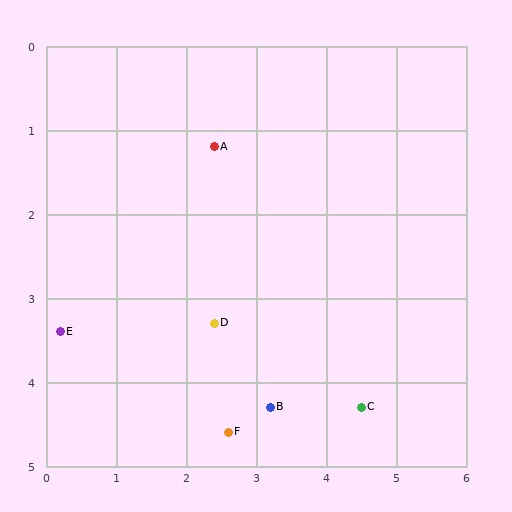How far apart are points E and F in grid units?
Points E and F are about 2.7 grid units apart.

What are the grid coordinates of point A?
Point A is at approximately (2.4, 1.2).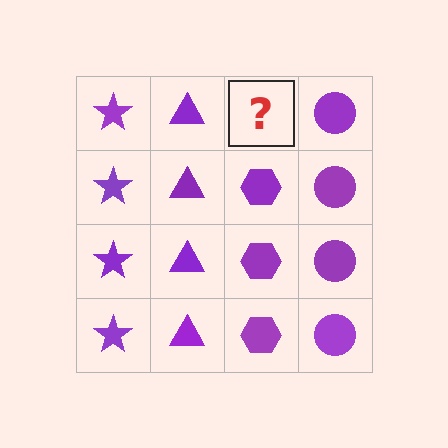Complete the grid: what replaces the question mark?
The question mark should be replaced with a purple hexagon.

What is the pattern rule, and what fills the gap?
The rule is that each column has a consistent shape. The gap should be filled with a purple hexagon.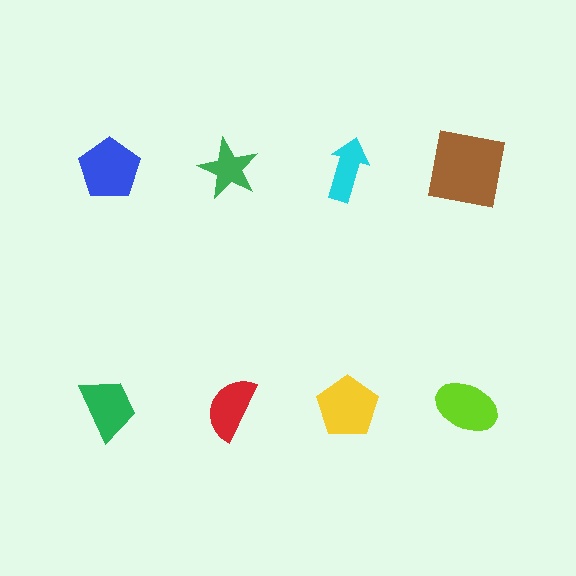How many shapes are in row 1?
4 shapes.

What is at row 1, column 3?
A cyan arrow.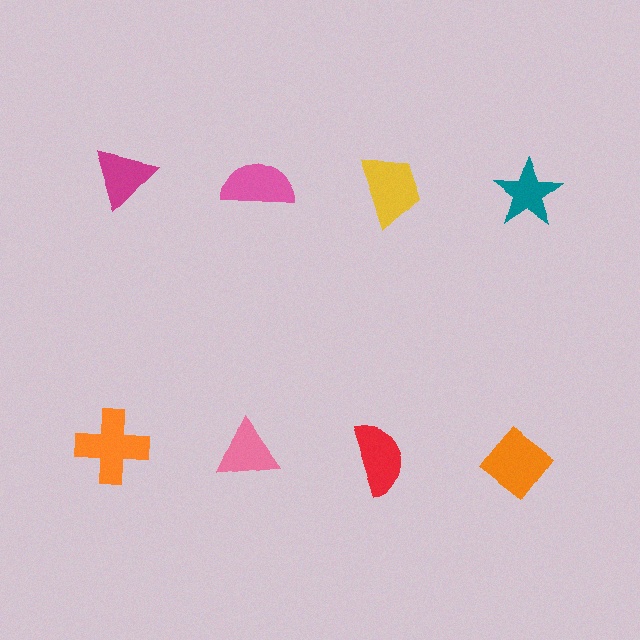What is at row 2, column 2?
A pink triangle.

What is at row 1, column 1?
A magenta triangle.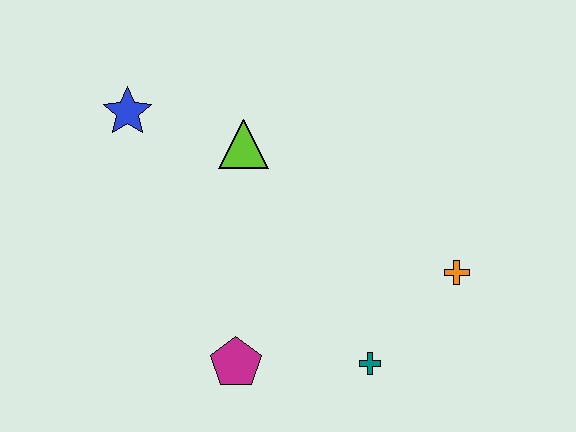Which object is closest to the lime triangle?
The blue star is closest to the lime triangle.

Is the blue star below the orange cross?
No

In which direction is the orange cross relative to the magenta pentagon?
The orange cross is to the right of the magenta pentagon.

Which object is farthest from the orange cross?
The blue star is farthest from the orange cross.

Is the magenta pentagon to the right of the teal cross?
No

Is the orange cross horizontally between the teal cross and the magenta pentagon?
No